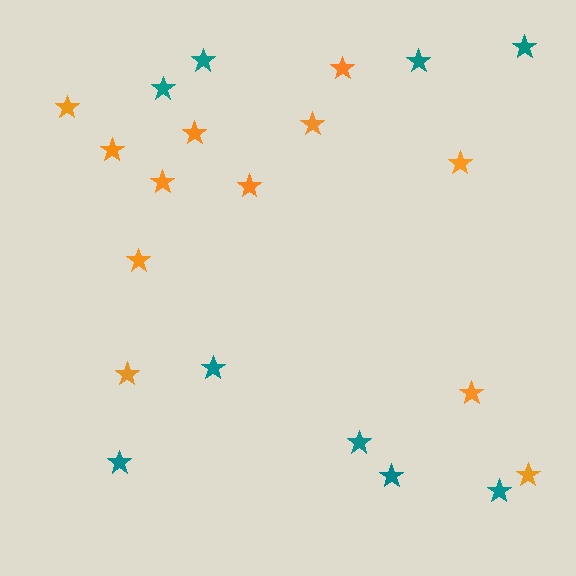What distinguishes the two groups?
There are 2 groups: one group of orange stars (12) and one group of teal stars (9).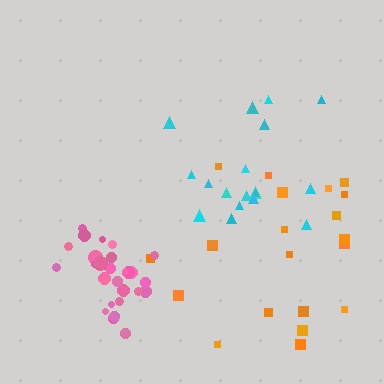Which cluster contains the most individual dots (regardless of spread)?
Pink (29).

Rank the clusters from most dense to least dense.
pink, cyan, orange.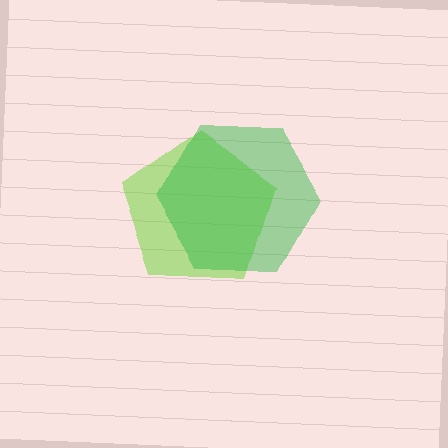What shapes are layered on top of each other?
The layered shapes are: a lime pentagon, a green hexagon.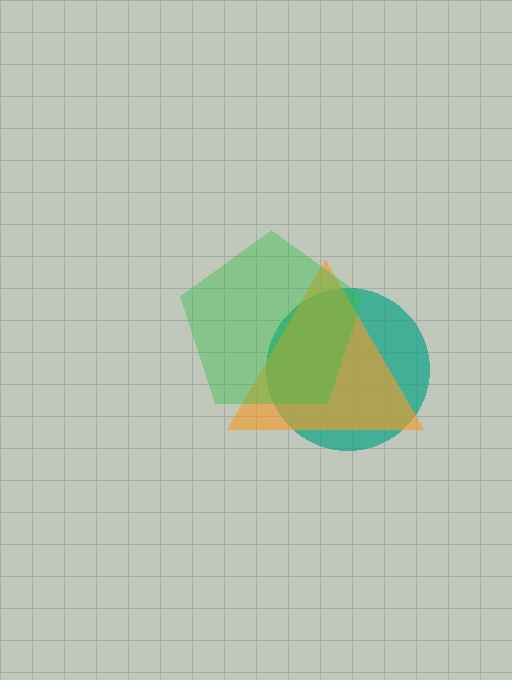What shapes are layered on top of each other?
The layered shapes are: a teal circle, an orange triangle, a green pentagon.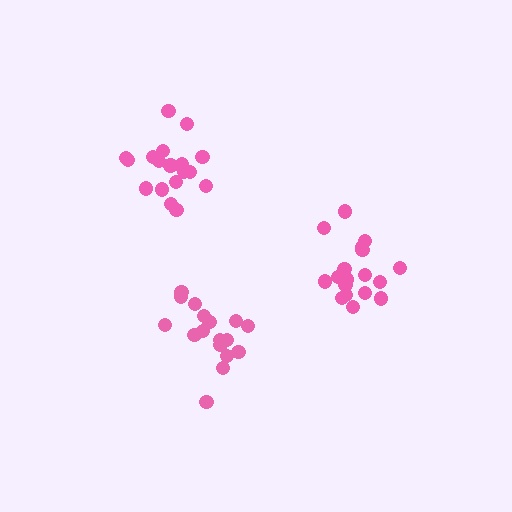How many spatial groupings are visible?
There are 3 spatial groupings.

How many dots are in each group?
Group 1: 19 dots, Group 2: 18 dots, Group 3: 17 dots (54 total).